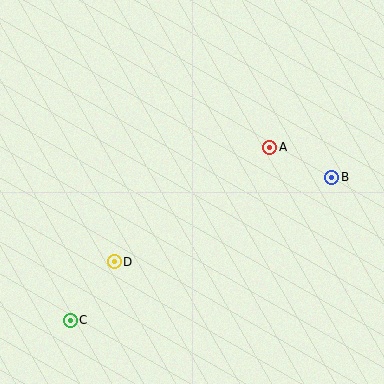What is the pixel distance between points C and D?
The distance between C and D is 73 pixels.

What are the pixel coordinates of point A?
Point A is at (270, 147).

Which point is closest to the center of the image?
Point A at (270, 147) is closest to the center.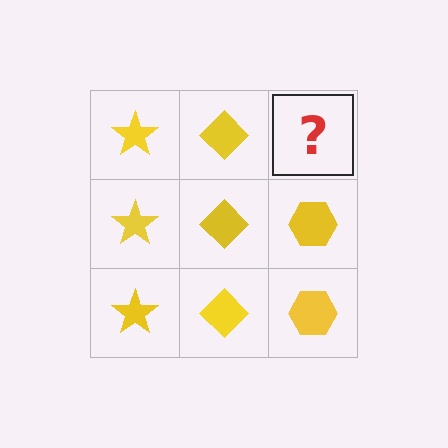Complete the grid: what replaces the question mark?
The question mark should be replaced with a yellow hexagon.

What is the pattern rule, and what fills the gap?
The rule is that each column has a consistent shape. The gap should be filled with a yellow hexagon.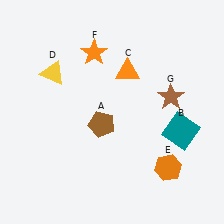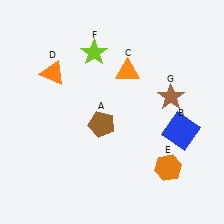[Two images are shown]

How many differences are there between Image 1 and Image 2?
There are 3 differences between the two images.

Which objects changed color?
B changed from teal to blue. D changed from yellow to orange. F changed from orange to lime.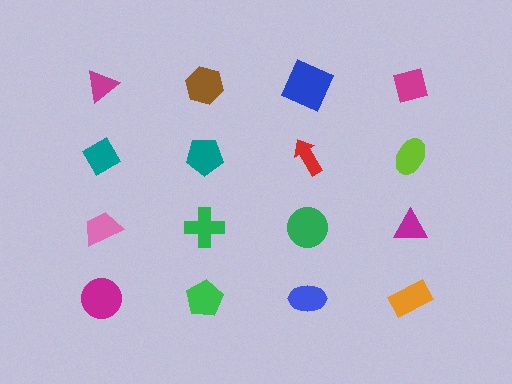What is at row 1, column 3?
A blue square.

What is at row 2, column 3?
A red arrow.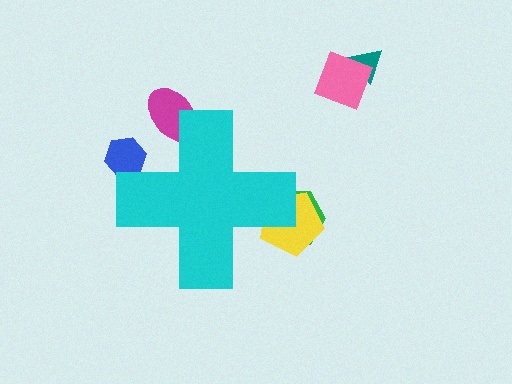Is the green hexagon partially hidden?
Yes, the green hexagon is partially hidden behind the cyan cross.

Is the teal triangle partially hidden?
No, the teal triangle is fully visible.